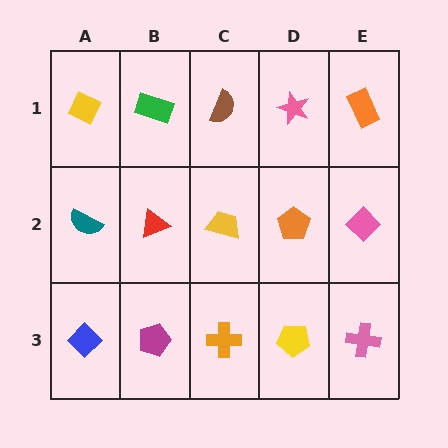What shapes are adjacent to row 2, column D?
A pink star (row 1, column D), a yellow pentagon (row 3, column D), a yellow trapezoid (row 2, column C), a pink diamond (row 2, column E).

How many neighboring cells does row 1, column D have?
3.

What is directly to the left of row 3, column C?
A magenta pentagon.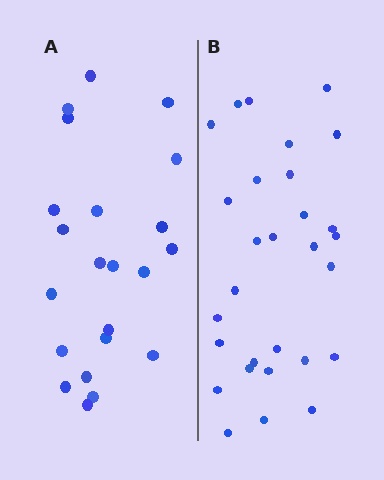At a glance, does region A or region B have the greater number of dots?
Region B (the right region) has more dots.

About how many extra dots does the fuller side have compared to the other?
Region B has roughly 8 or so more dots than region A.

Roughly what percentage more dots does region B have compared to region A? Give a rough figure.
About 30% more.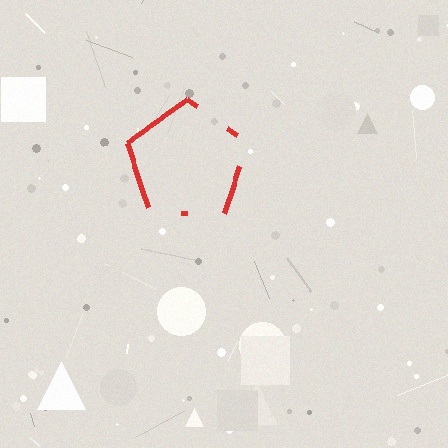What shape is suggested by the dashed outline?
The dashed outline suggests a pentagon.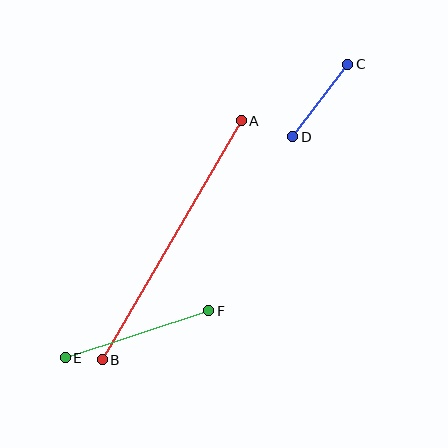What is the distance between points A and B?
The distance is approximately 276 pixels.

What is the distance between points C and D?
The distance is approximately 91 pixels.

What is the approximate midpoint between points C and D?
The midpoint is at approximately (320, 101) pixels.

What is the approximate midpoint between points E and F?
The midpoint is at approximately (137, 334) pixels.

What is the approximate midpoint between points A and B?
The midpoint is at approximately (172, 240) pixels.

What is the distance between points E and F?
The distance is approximately 151 pixels.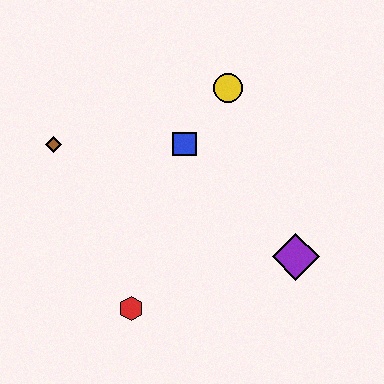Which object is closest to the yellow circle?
The blue square is closest to the yellow circle.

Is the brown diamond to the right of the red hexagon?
No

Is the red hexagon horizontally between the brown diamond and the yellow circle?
Yes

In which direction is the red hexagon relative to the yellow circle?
The red hexagon is below the yellow circle.